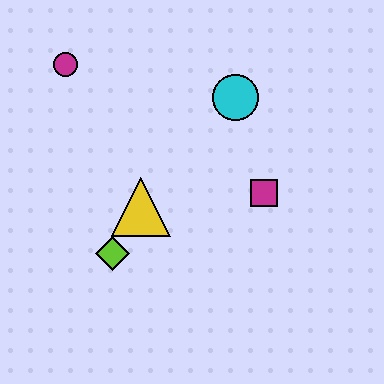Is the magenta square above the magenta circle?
No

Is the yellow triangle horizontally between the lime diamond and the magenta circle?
No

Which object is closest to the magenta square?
The cyan circle is closest to the magenta square.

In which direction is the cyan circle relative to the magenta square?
The cyan circle is above the magenta square.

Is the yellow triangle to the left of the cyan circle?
Yes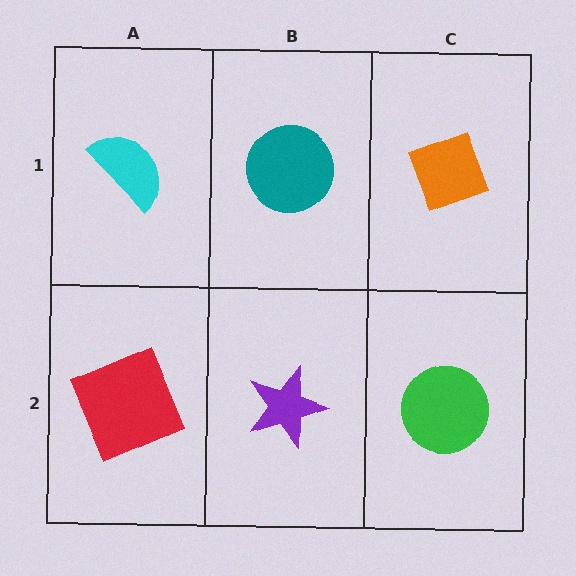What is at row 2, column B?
A purple star.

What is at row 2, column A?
A red square.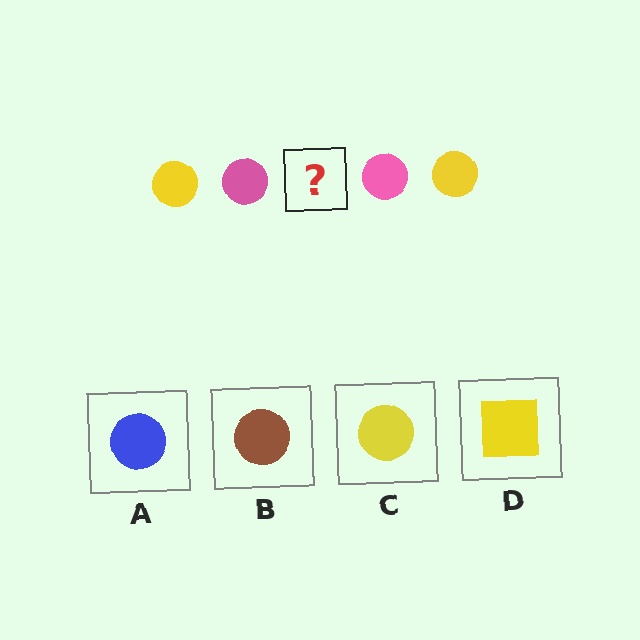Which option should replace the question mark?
Option C.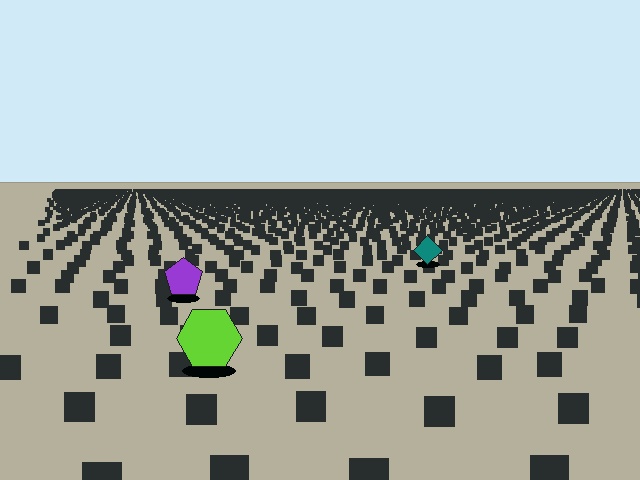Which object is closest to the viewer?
The lime hexagon is closest. The texture marks near it are larger and more spread out.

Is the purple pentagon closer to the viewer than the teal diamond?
Yes. The purple pentagon is closer — you can tell from the texture gradient: the ground texture is coarser near it.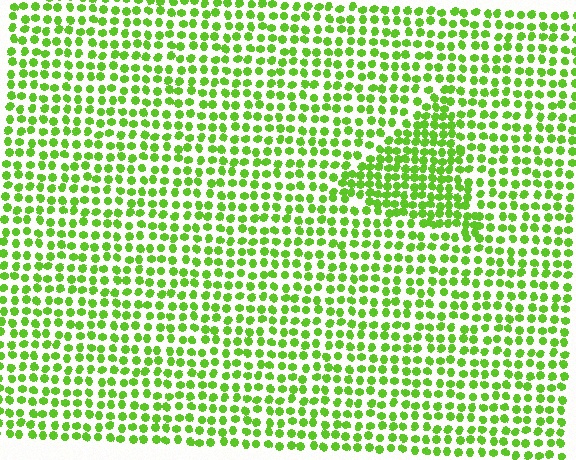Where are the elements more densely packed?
The elements are more densely packed inside the triangle boundary.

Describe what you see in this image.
The image contains small lime elements arranged at two different densities. A triangle-shaped region is visible where the elements are more densely packed than the surrounding area.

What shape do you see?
I see a triangle.